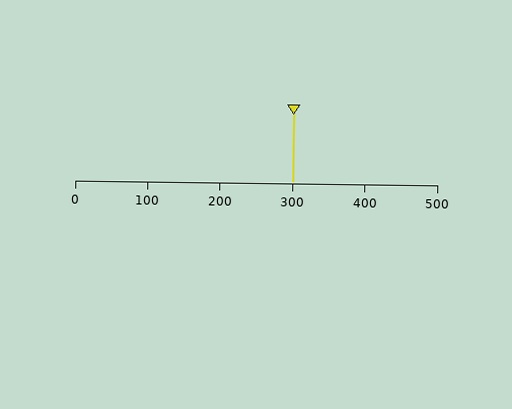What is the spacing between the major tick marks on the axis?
The major ticks are spaced 100 apart.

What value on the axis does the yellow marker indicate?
The marker indicates approximately 300.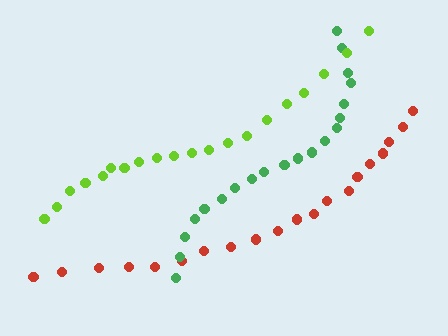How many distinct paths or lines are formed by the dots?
There are 3 distinct paths.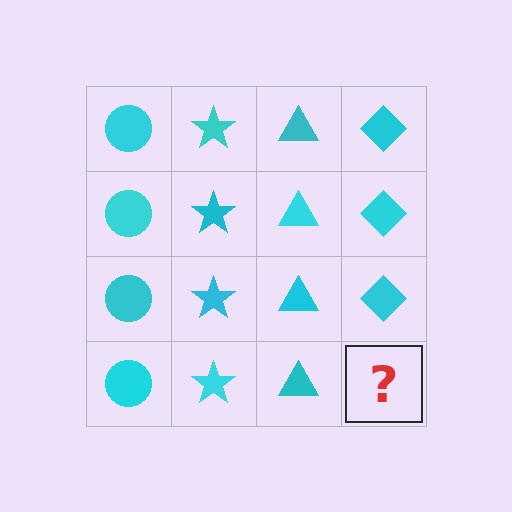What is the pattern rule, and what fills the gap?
The rule is that each column has a consistent shape. The gap should be filled with a cyan diamond.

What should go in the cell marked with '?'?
The missing cell should contain a cyan diamond.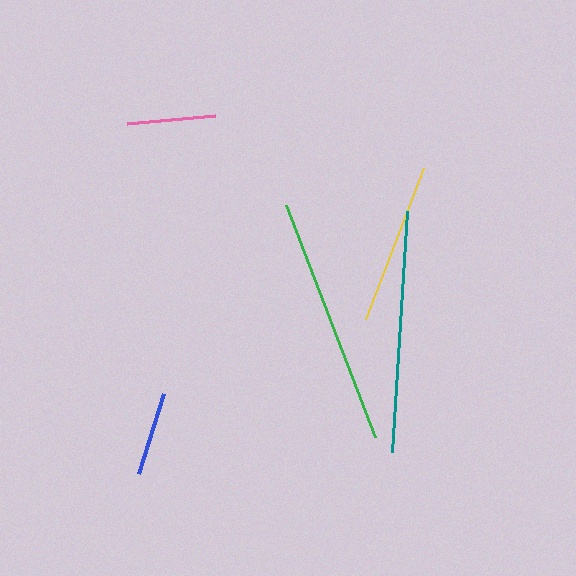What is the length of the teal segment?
The teal segment is approximately 242 pixels long.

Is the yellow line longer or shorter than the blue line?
The yellow line is longer than the blue line.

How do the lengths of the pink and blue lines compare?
The pink and blue lines are approximately the same length.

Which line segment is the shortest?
The blue line is the shortest at approximately 84 pixels.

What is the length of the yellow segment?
The yellow segment is approximately 162 pixels long.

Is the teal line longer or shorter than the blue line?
The teal line is longer than the blue line.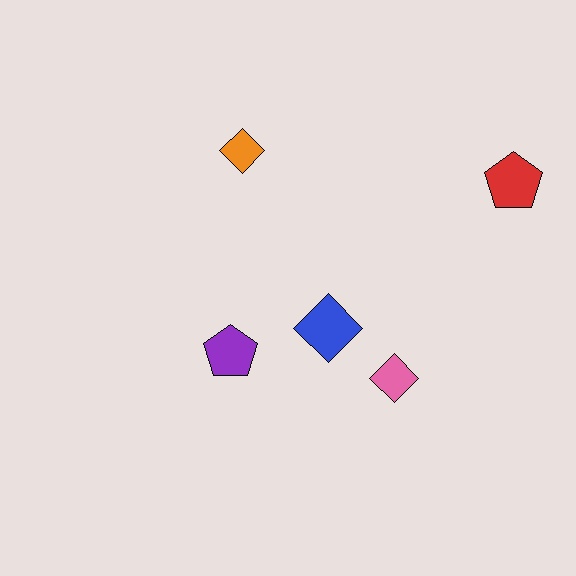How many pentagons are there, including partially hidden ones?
There are 2 pentagons.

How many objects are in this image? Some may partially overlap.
There are 5 objects.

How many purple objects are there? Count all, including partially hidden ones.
There is 1 purple object.